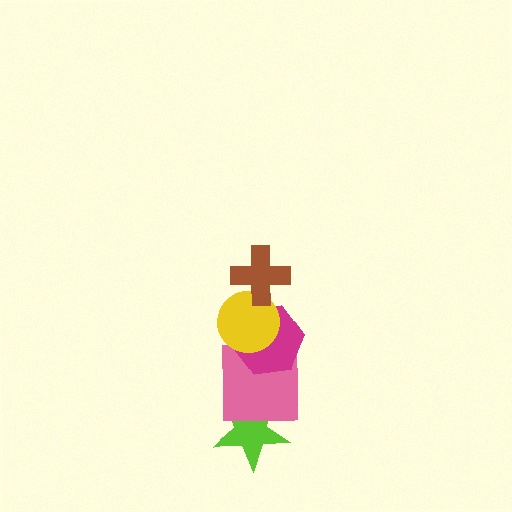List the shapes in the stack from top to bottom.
From top to bottom: the brown cross, the yellow circle, the magenta hexagon, the pink square, the lime star.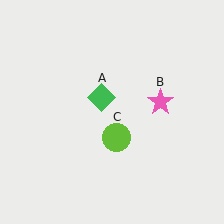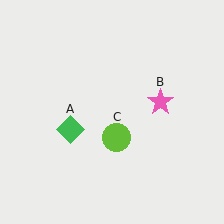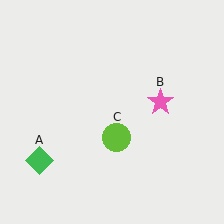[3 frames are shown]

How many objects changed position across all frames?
1 object changed position: green diamond (object A).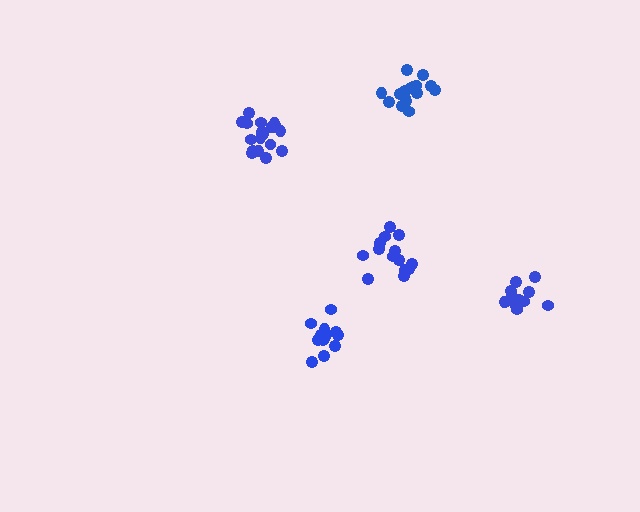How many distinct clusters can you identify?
There are 5 distinct clusters.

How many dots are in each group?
Group 1: 12 dots, Group 2: 13 dots, Group 3: 16 dots, Group 4: 14 dots, Group 5: 18 dots (73 total).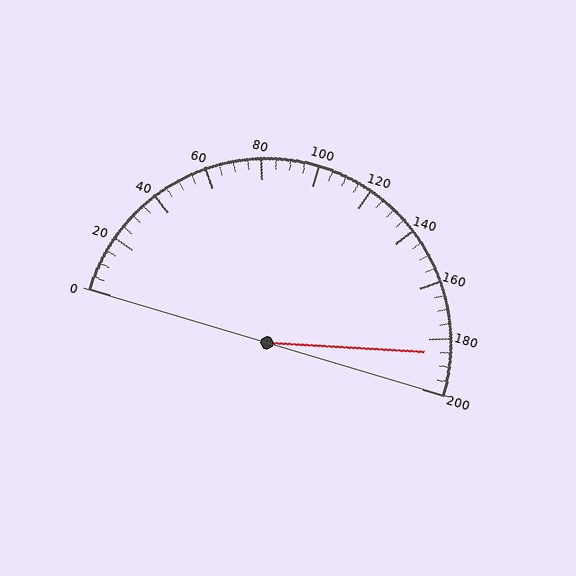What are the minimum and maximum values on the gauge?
The gauge ranges from 0 to 200.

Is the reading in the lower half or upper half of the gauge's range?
The reading is in the upper half of the range (0 to 200).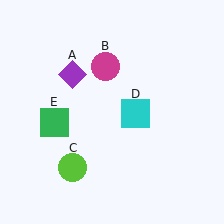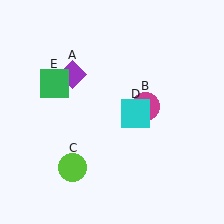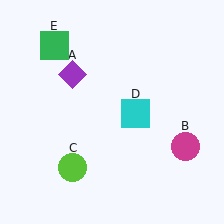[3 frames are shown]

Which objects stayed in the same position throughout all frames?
Purple diamond (object A) and lime circle (object C) and cyan square (object D) remained stationary.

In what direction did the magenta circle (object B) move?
The magenta circle (object B) moved down and to the right.